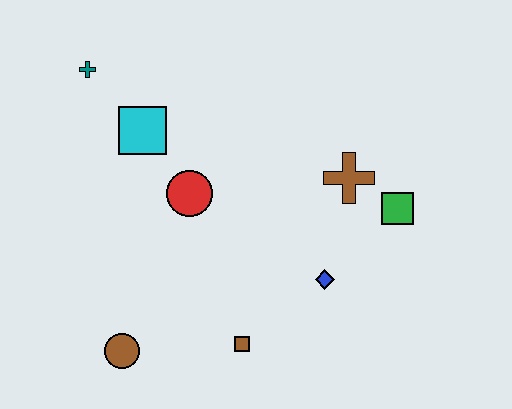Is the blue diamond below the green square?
Yes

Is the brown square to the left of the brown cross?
Yes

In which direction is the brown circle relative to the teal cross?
The brown circle is below the teal cross.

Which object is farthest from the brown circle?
The green square is farthest from the brown circle.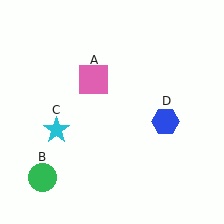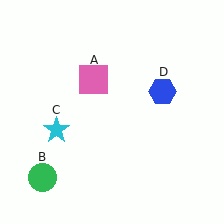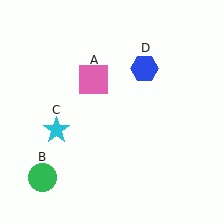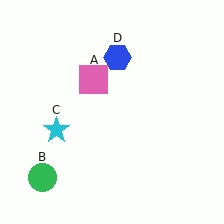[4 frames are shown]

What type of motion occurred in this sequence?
The blue hexagon (object D) rotated counterclockwise around the center of the scene.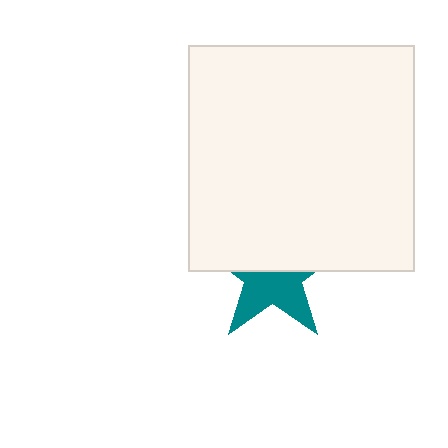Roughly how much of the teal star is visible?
About half of it is visible (roughly 48%).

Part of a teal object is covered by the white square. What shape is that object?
It is a star.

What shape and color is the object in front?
The object in front is a white square.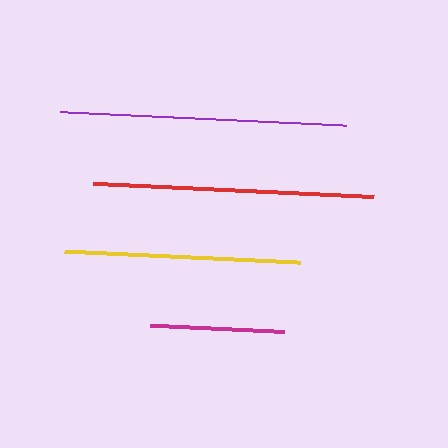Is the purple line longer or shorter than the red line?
The purple line is longer than the red line.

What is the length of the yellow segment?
The yellow segment is approximately 236 pixels long.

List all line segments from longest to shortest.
From longest to shortest: purple, red, yellow, magenta.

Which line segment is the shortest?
The magenta line is the shortest at approximately 134 pixels.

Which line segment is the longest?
The purple line is the longest at approximately 286 pixels.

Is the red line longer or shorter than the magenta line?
The red line is longer than the magenta line.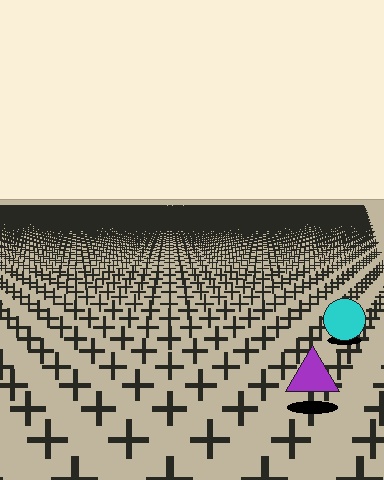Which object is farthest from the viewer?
The cyan circle is farthest from the viewer. It appears smaller and the ground texture around it is denser.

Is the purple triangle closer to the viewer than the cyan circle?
Yes. The purple triangle is closer — you can tell from the texture gradient: the ground texture is coarser near it.